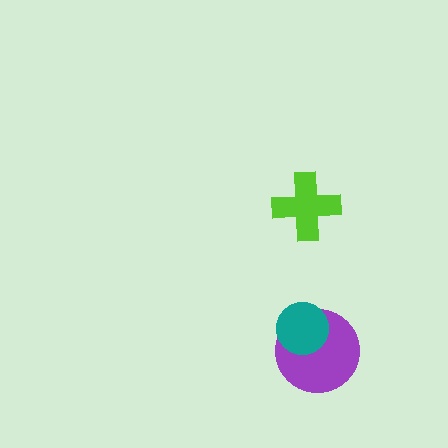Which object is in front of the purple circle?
The teal circle is in front of the purple circle.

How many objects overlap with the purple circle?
1 object overlaps with the purple circle.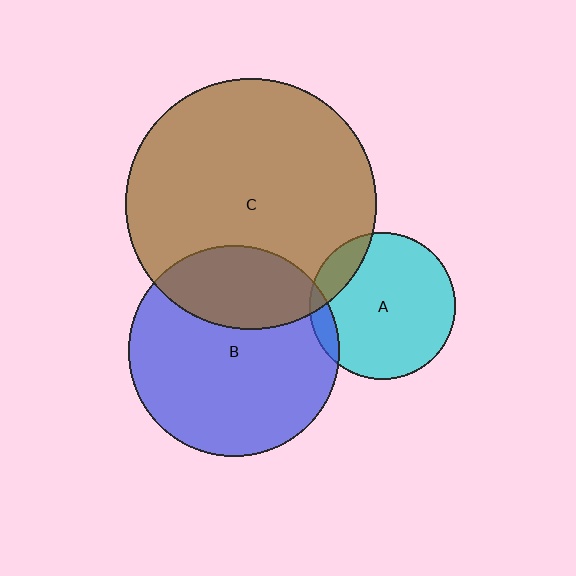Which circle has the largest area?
Circle C (brown).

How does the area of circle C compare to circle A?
Approximately 2.9 times.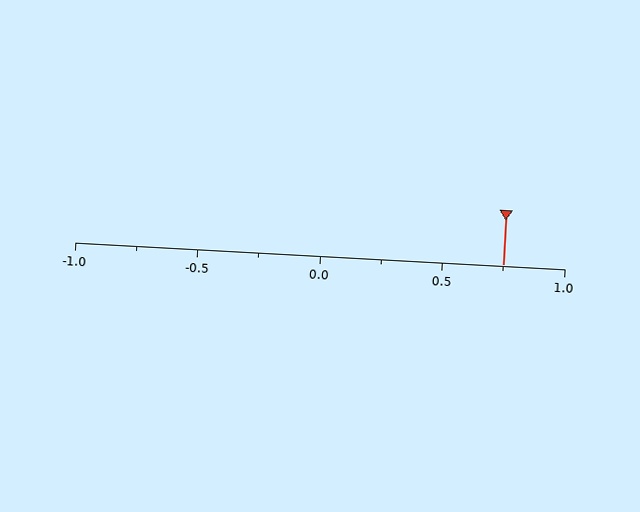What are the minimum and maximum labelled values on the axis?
The axis runs from -1.0 to 1.0.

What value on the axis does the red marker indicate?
The marker indicates approximately 0.75.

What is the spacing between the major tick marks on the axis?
The major ticks are spaced 0.5 apart.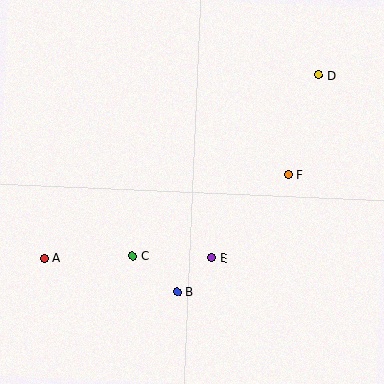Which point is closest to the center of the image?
Point E at (212, 257) is closest to the center.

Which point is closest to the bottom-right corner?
Point E is closest to the bottom-right corner.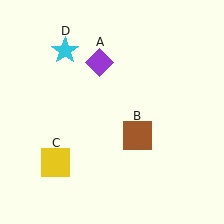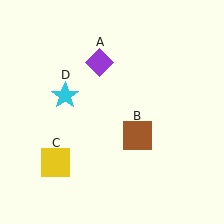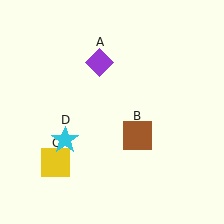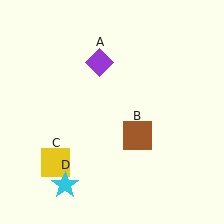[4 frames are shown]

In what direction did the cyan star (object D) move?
The cyan star (object D) moved down.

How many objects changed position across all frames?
1 object changed position: cyan star (object D).